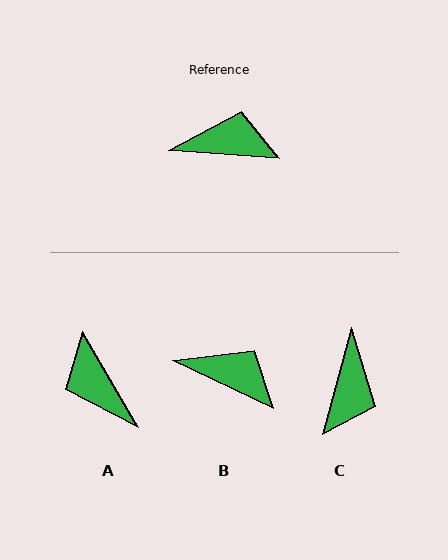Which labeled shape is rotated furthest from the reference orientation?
A, about 125 degrees away.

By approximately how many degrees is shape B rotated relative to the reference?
Approximately 21 degrees clockwise.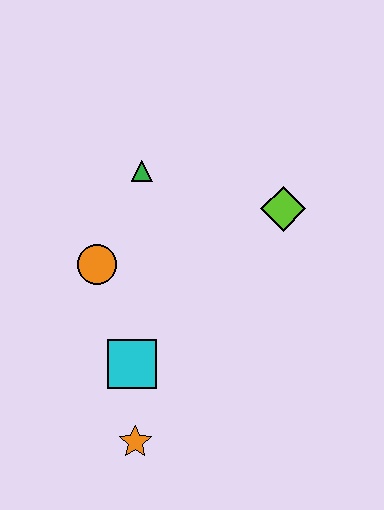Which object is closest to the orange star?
The cyan square is closest to the orange star.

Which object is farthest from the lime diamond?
The orange star is farthest from the lime diamond.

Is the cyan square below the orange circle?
Yes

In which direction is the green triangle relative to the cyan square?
The green triangle is above the cyan square.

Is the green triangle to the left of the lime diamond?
Yes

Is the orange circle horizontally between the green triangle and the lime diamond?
No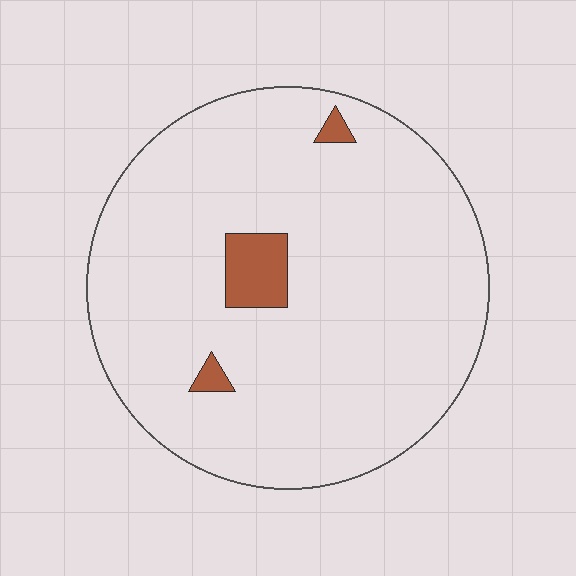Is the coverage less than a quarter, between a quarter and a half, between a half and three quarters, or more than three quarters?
Less than a quarter.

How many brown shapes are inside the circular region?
3.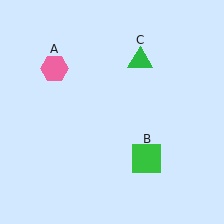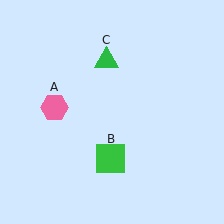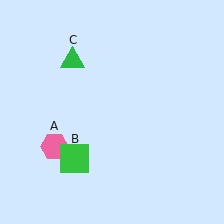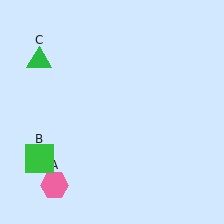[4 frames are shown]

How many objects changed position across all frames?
3 objects changed position: pink hexagon (object A), green square (object B), green triangle (object C).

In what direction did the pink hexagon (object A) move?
The pink hexagon (object A) moved down.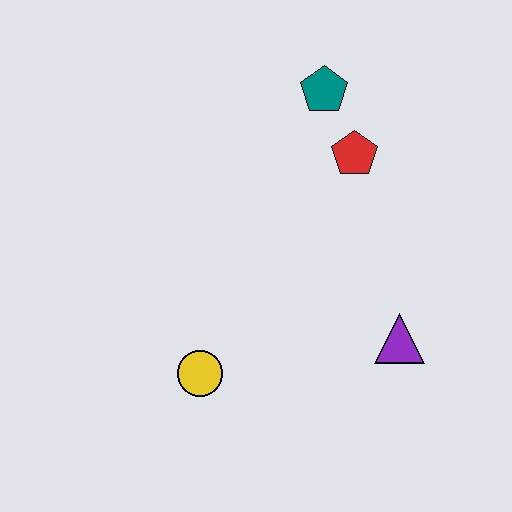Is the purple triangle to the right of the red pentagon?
Yes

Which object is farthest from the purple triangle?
The teal pentagon is farthest from the purple triangle.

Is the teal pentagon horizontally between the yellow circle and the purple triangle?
Yes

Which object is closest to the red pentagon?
The teal pentagon is closest to the red pentagon.